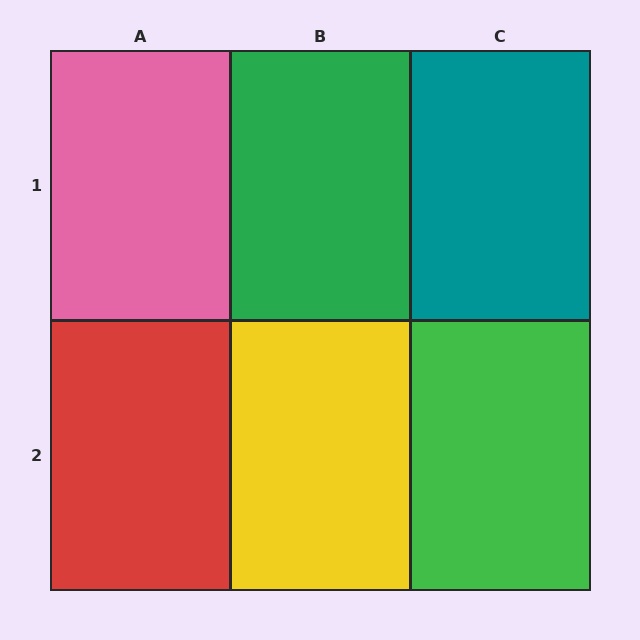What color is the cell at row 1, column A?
Pink.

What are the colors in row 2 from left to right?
Red, yellow, green.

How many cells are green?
2 cells are green.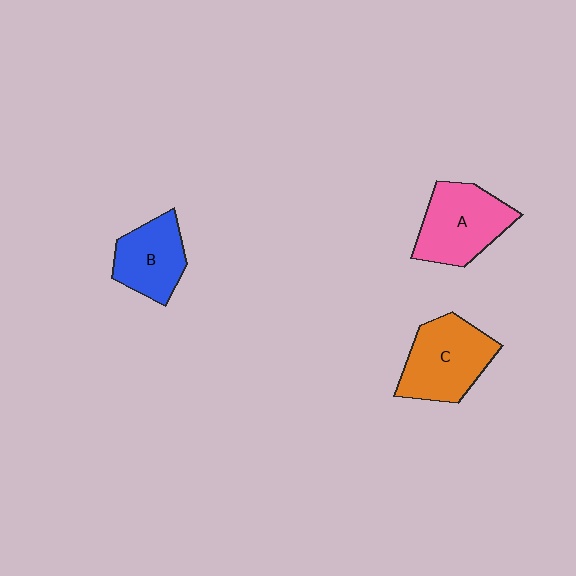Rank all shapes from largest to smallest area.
From largest to smallest: C (orange), A (pink), B (blue).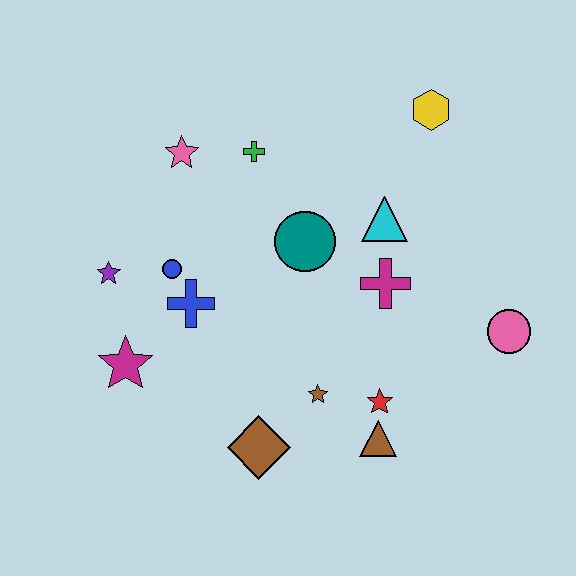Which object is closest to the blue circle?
The blue cross is closest to the blue circle.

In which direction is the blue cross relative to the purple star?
The blue cross is to the right of the purple star.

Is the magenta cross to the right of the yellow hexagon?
No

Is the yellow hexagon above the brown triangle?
Yes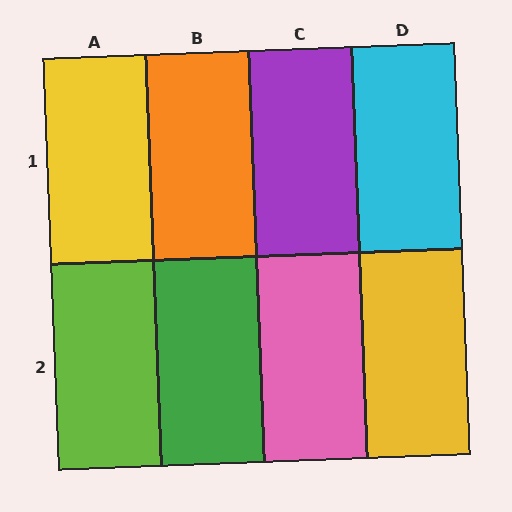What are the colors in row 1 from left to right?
Yellow, orange, purple, cyan.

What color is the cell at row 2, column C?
Pink.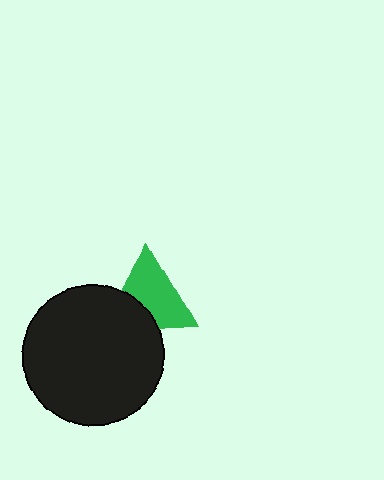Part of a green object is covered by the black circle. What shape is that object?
It is a triangle.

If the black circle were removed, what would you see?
You would see the complete green triangle.